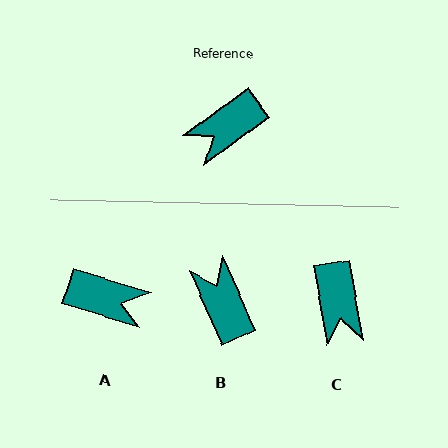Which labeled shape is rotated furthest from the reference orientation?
A, about 126 degrees away.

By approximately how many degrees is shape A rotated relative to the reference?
Approximately 126 degrees counter-clockwise.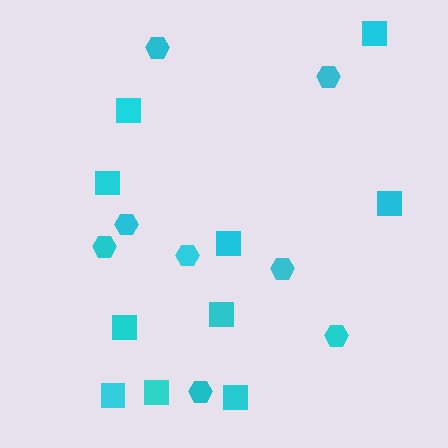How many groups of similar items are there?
There are 2 groups: one group of hexagons (8) and one group of squares (10).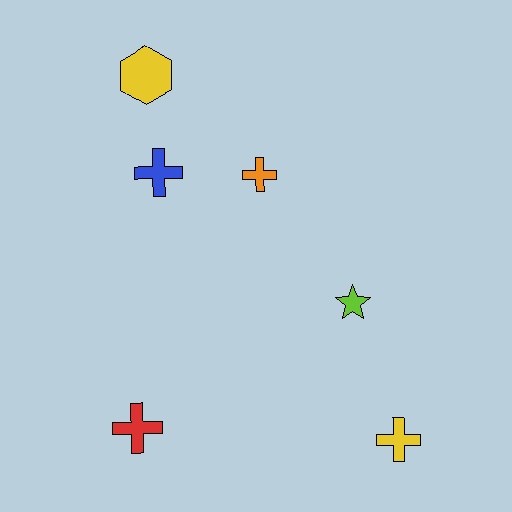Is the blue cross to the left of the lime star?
Yes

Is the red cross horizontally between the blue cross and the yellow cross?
No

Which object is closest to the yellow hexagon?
The blue cross is closest to the yellow hexagon.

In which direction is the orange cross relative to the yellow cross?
The orange cross is above the yellow cross.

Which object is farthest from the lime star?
The yellow hexagon is farthest from the lime star.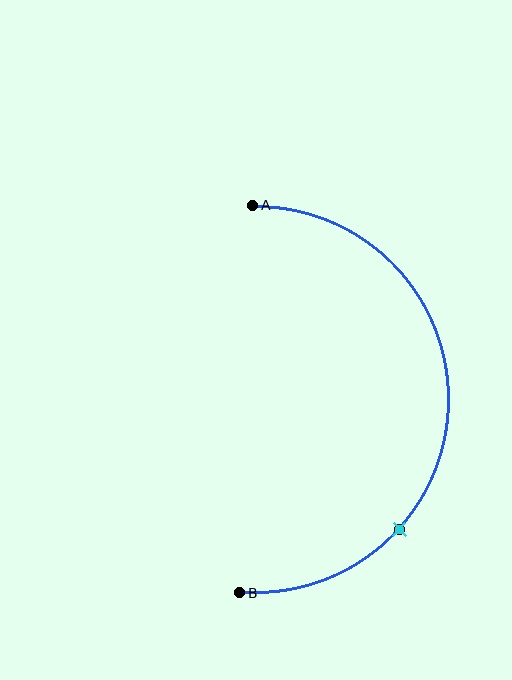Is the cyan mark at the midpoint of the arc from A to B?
No. The cyan mark lies on the arc but is closer to endpoint B. The arc midpoint would be at the point on the curve equidistant along the arc from both A and B.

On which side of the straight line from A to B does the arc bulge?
The arc bulges to the right of the straight line connecting A and B.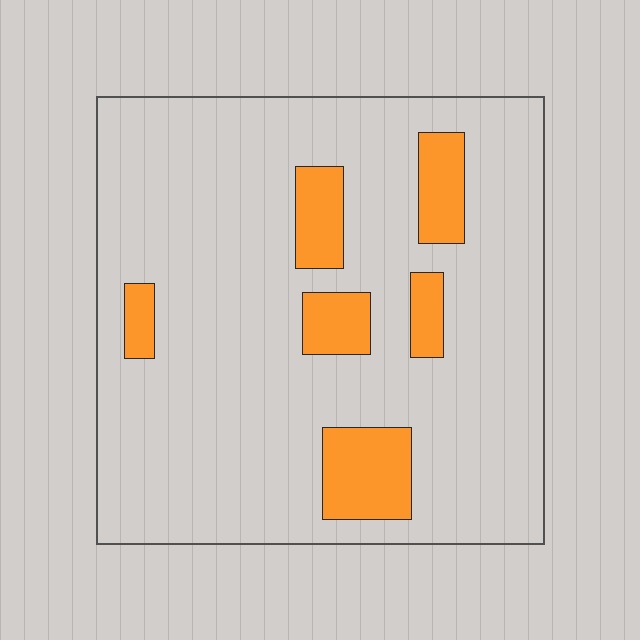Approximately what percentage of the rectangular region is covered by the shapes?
Approximately 15%.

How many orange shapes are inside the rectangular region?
6.